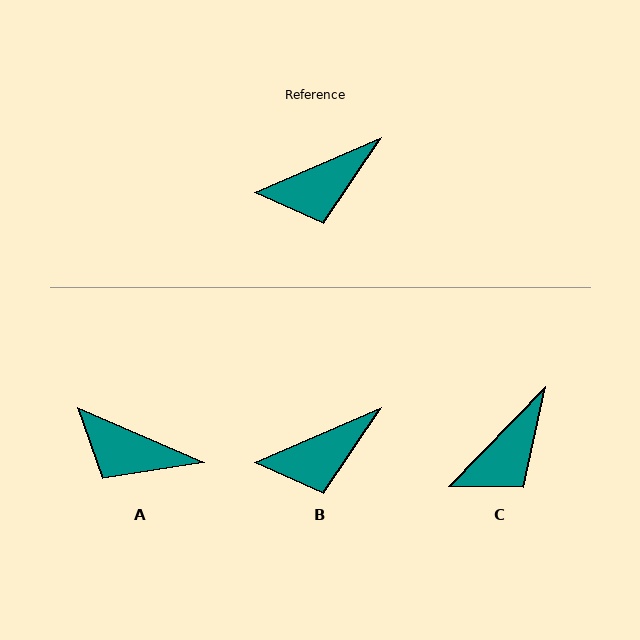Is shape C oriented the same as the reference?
No, it is off by about 22 degrees.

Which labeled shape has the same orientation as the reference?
B.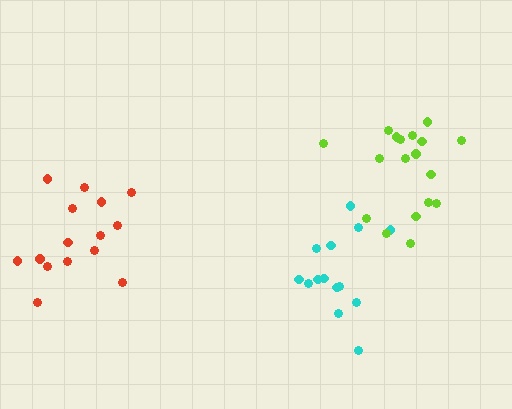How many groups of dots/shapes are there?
There are 3 groups.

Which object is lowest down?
The cyan cluster is bottommost.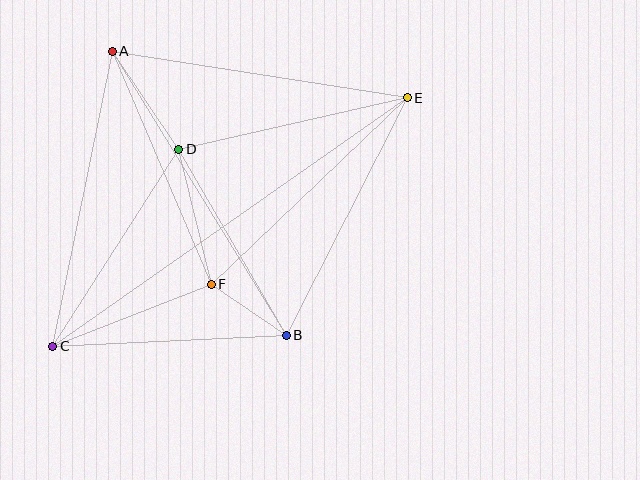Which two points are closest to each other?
Points B and F are closest to each other.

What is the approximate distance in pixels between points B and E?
The distance between B and E is approximately 267 pixels.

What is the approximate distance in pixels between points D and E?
The distance between D and E is approximately 234 pixels.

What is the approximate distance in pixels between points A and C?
The distance between A and C is approximately 301 pixels.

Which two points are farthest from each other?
Points C and E are farthest from each other.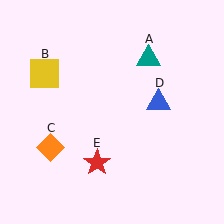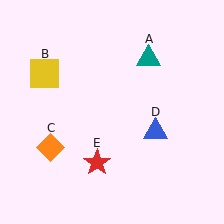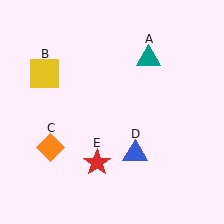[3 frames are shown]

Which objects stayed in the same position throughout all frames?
Teal triangle (object A) and yellow square (object B) and orange diamond (object C) and red star (object E) remained stationary.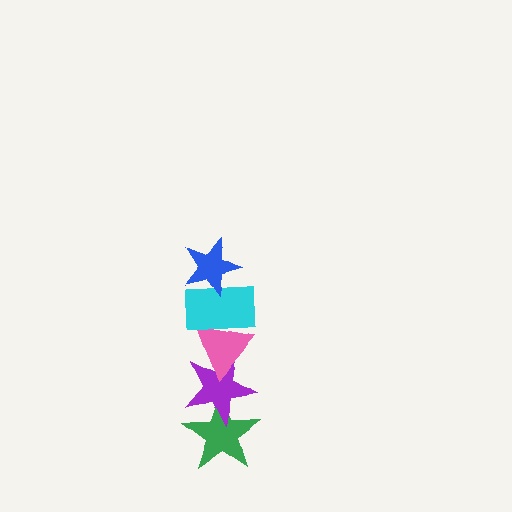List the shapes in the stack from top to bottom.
From top to bottom: the blue star, the cyan rectangle, the pink triangle, the purple star, the green star.